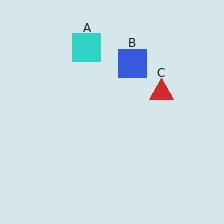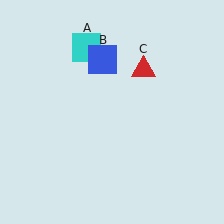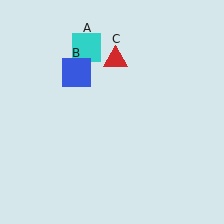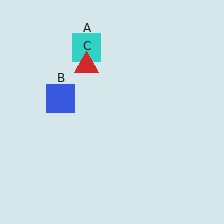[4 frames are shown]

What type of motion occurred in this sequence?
The blue square (object B), red triangle (object C) rotated counterclockwise around the center of the scene.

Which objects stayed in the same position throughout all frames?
Cyan square (object A) remained stationary.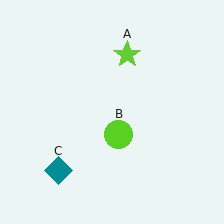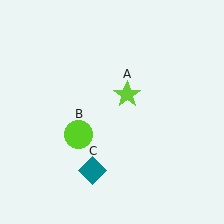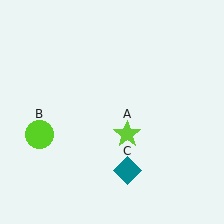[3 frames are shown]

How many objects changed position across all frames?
3 objects changed position: lime star (object A), lime circle (object B), teal diamond (object C).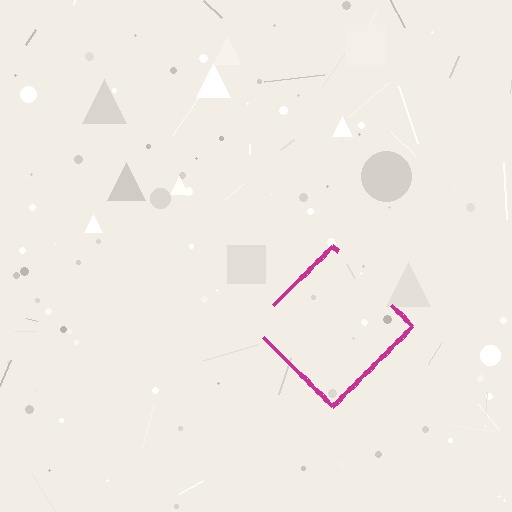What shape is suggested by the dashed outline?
The dashed outline suggests a diamond.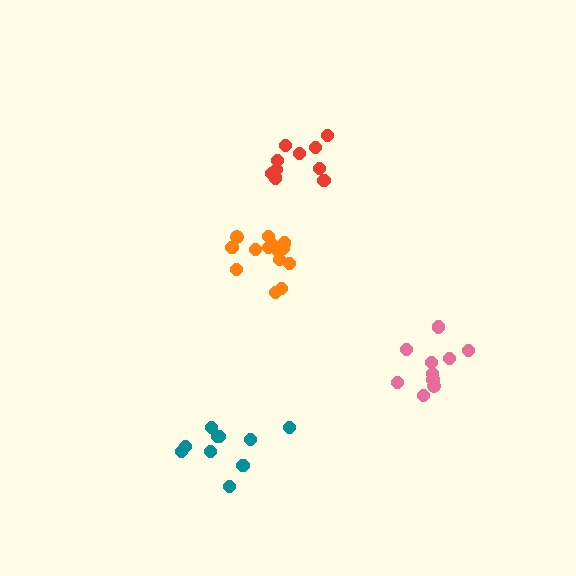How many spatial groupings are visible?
There are 4 spatial groupings.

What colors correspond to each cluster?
The clusters are colored: orange, pink, red, teal.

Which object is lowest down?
The teal cluster is bottommost.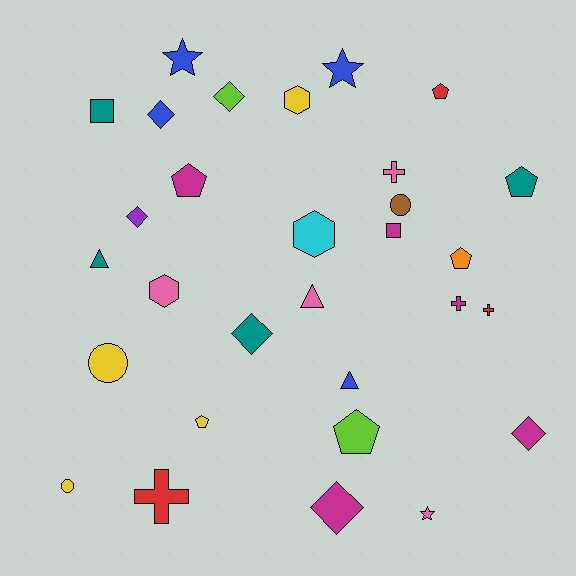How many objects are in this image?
There are 30 objects.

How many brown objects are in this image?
There is 1 brown object.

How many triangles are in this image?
There are 3 triangles.